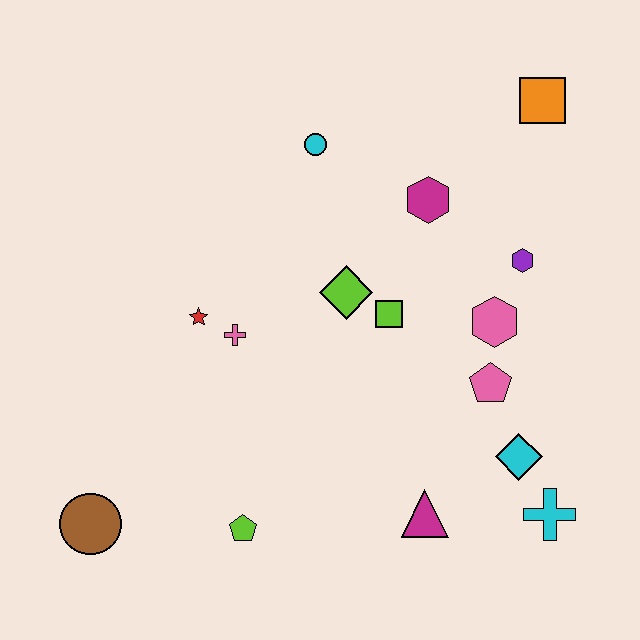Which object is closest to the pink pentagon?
The pink hexagon is closest to the pink pentagon.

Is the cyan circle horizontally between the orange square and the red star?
Yes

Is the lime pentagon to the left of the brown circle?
No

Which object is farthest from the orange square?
The brown circle is farthest from the orange square.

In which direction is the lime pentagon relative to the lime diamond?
The lime pentagon is below the lime diamond.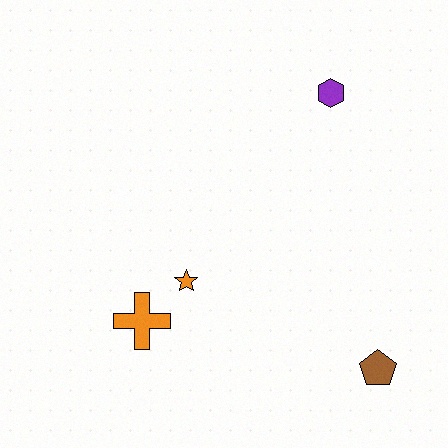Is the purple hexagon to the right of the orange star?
Yes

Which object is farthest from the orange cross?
The purple hexagon is farthest from the orange cross.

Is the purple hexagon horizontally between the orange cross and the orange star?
No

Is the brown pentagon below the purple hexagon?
Yes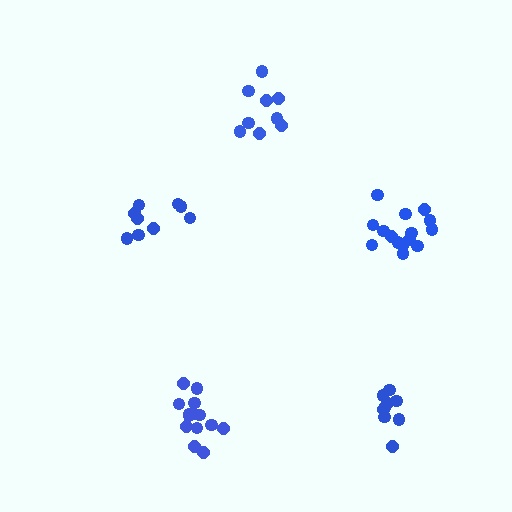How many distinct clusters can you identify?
There are 5 distinct clusters.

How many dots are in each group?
Group 1: 10 dots, Group 2: 15 dots, Group 3: 9 dots, Group 4: 9 dots, Group 5: 15 dots (58 total).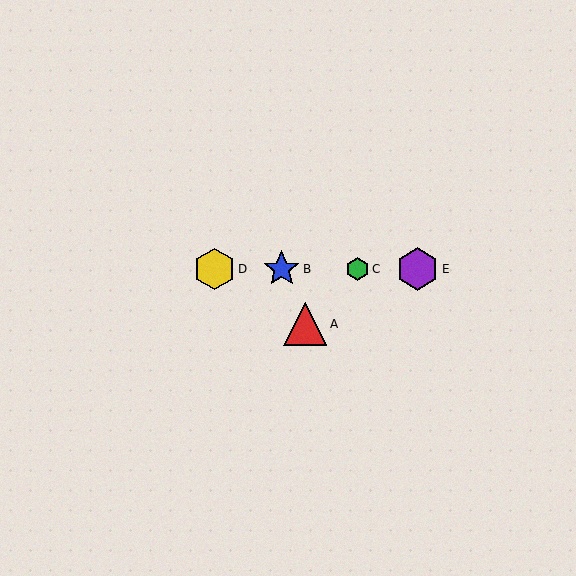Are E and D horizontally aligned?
Yes, both are at y≈269.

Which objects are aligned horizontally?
Objects B, C, D, E are aligned horizontally.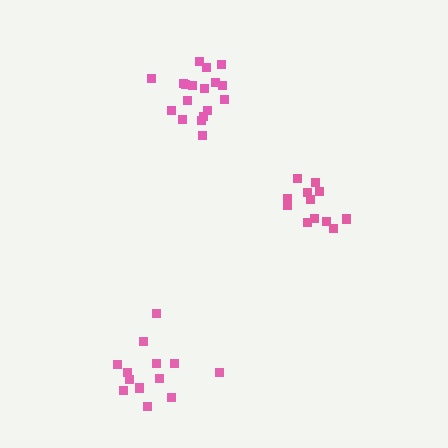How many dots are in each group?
Group 1: 18 dots, Group 2: 12 dots, Group 3: 13 dots (43 total).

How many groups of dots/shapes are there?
There are 3 groups.